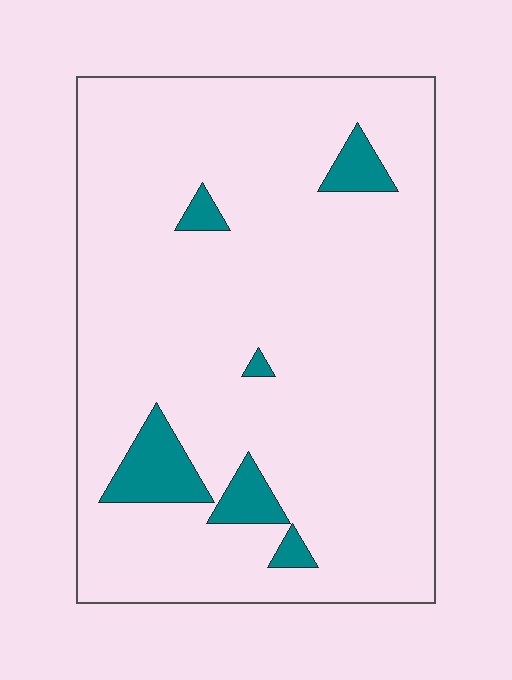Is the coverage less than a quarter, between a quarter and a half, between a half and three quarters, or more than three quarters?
Less than a quarter.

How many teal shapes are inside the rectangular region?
6.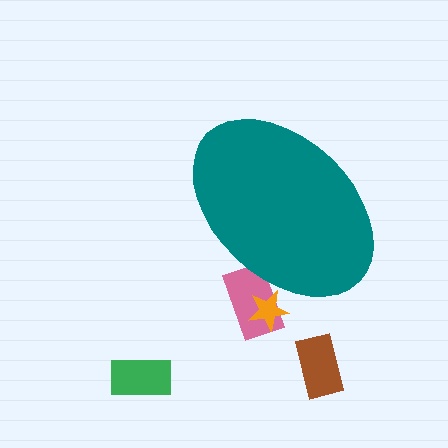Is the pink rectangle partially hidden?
Yes, the pink rectangle is partially hidden behind the teal ellipse.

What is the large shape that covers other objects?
A teal ellipse.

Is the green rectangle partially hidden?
No, the green rectangle is fully visible.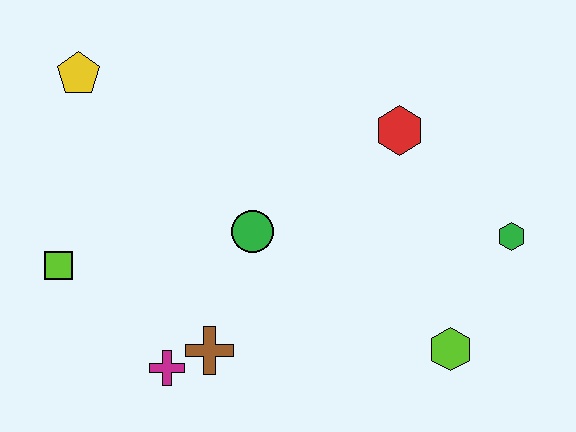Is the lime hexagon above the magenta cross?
Yes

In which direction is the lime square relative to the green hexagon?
The lime square is to the left of the green hexagon.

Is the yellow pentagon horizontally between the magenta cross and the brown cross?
No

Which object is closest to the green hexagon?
The lime hexagon is closest to the green hexagon.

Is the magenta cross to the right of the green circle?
No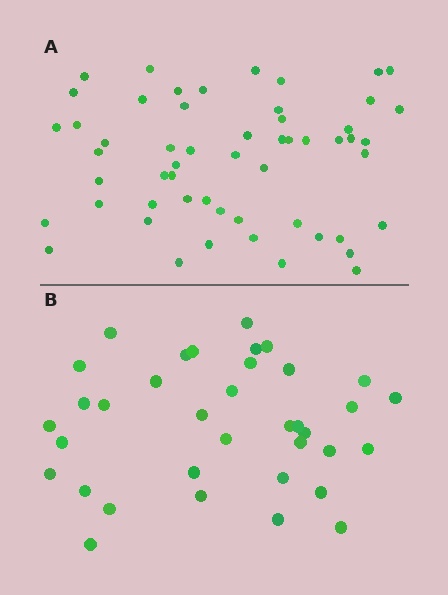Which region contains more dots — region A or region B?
Region A (the top region) has more dots.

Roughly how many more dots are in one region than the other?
Region A has approximately 20 more dots than region B.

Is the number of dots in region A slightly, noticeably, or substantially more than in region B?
Region A has substantially more. The ratio is roughly 1.5 to 1.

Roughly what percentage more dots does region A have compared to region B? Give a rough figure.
About 55% more.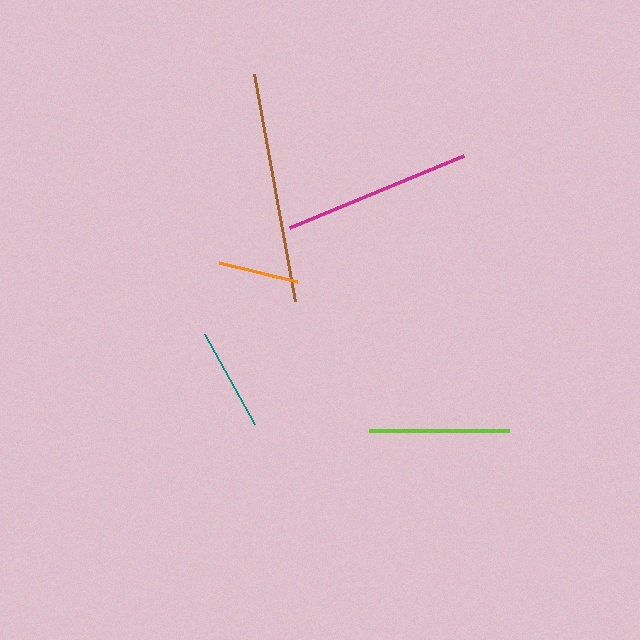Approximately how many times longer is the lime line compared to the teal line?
The lime line is approximately 1.4 times the length of the teal line.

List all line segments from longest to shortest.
From longest to shortest: brown, magenta, lime, teal, orange.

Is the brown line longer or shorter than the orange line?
The brown line is longer than the orange line.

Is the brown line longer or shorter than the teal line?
The brown line is longer than the teal line.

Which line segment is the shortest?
The orange line is the shortest at approximately 80 pixels.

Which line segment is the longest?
The brown line is the longest at approximately 230 pixels.